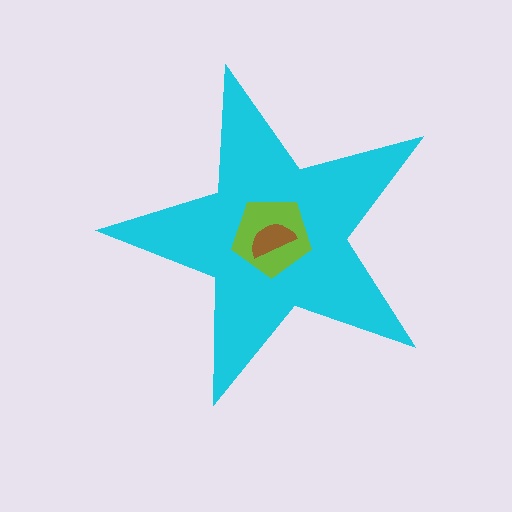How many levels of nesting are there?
3.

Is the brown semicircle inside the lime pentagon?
Yes.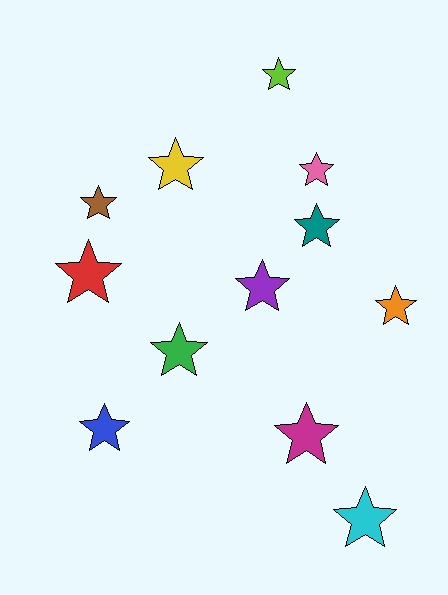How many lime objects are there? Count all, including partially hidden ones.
There is 1 lime object.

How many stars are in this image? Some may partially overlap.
There are 12 stars.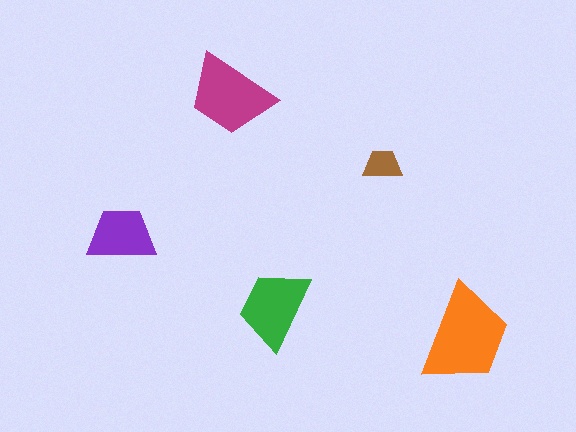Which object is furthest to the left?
The purple trapezoid is leftmost.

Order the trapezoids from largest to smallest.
the orange one, the magenta one, the green one, the purple one, the brown one.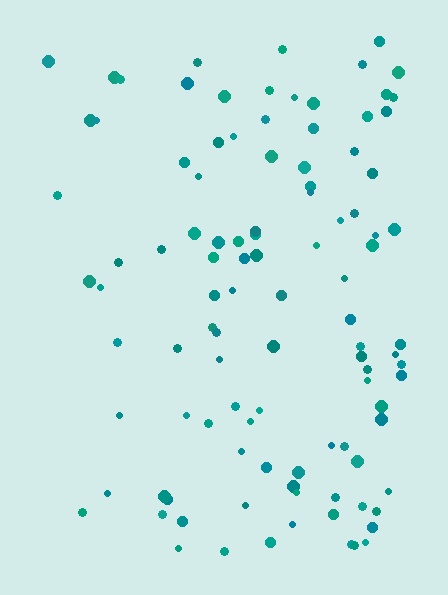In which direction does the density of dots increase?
From left to right, with the right side densest.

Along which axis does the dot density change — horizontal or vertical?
Horizontal.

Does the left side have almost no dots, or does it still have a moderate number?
Still a moderate number, just noticeably fewer than the right.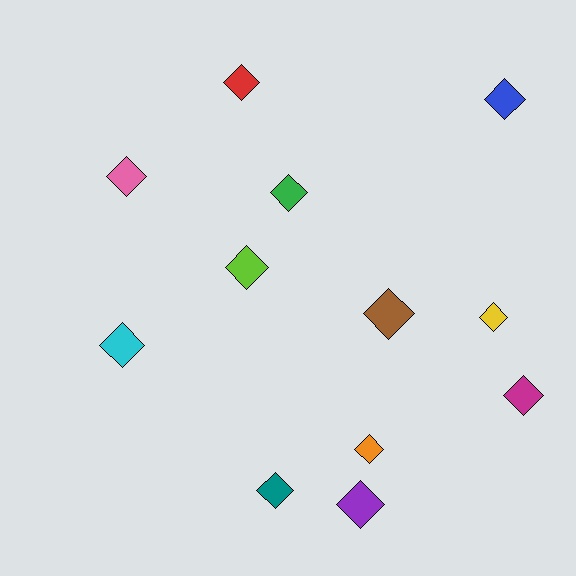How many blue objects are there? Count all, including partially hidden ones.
There is 1 blue object.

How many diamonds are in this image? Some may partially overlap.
There are 12 diamonds.